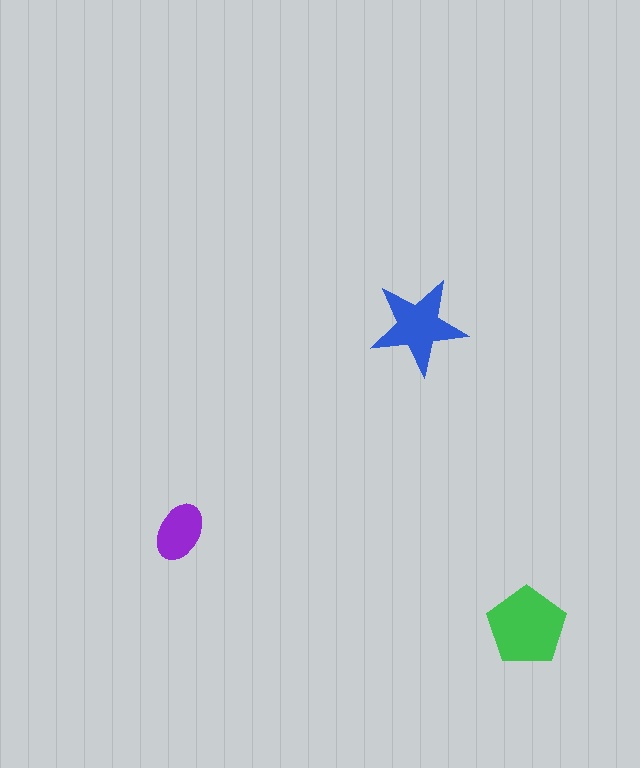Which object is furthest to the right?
The green pentagon is rightmost.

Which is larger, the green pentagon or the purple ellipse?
The green pentagon.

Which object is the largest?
The green pentagon.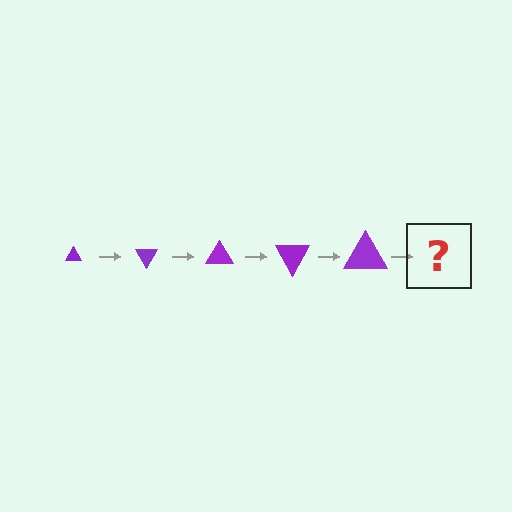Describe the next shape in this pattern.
It should be a triangle, larger than the previous one and rotated 300 degrees from the start.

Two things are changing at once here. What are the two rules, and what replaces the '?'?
The two rules are that the triangle grows larger each step and it rotates 60 degrees each step. The '?' should be a triangle, larger than the previous one and rotated 300 degrees from the start.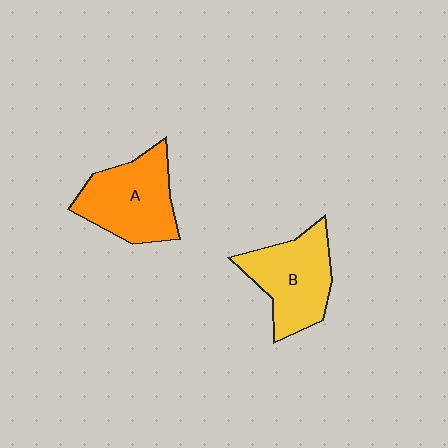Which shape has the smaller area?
Shape B (yellow).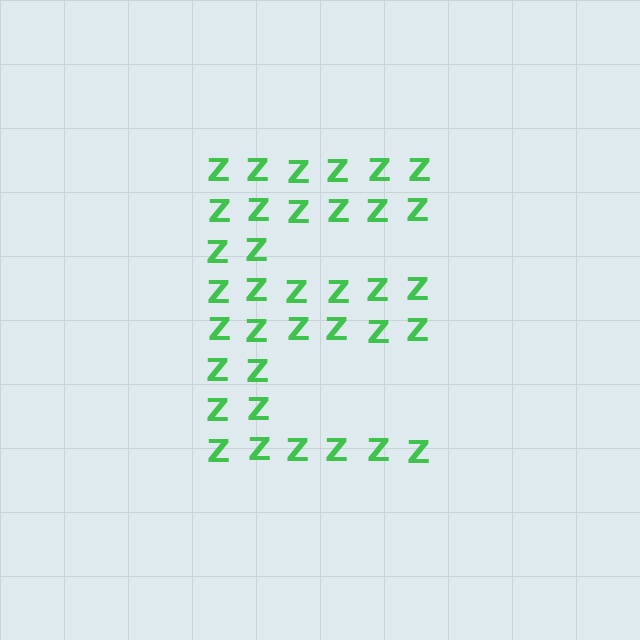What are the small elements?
The small elements are letter Z's.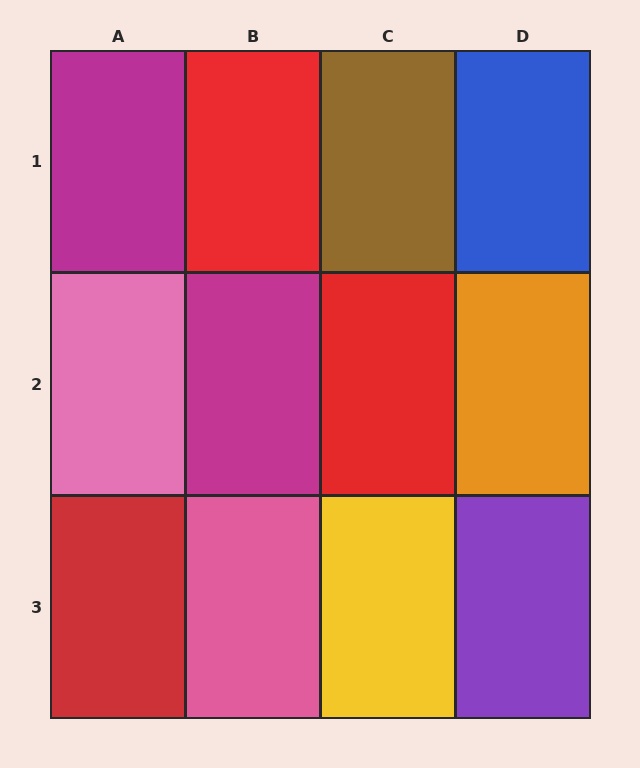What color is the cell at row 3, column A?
Red.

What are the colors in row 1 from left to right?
Magenta, red, brown, blue.